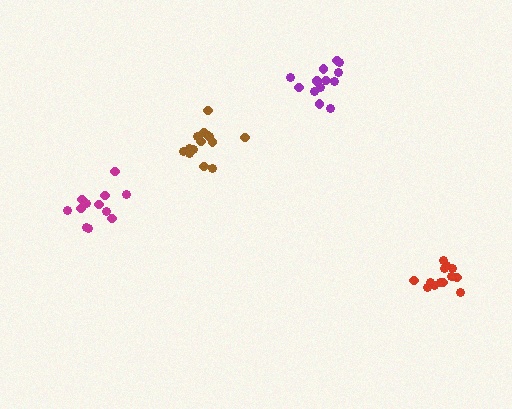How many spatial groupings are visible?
There are 4 spatial groupings.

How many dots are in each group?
Group 1: 15 dots, Group 2: 13 dots, Group 3: 14 dots, Group 4: 12 dots (54 total).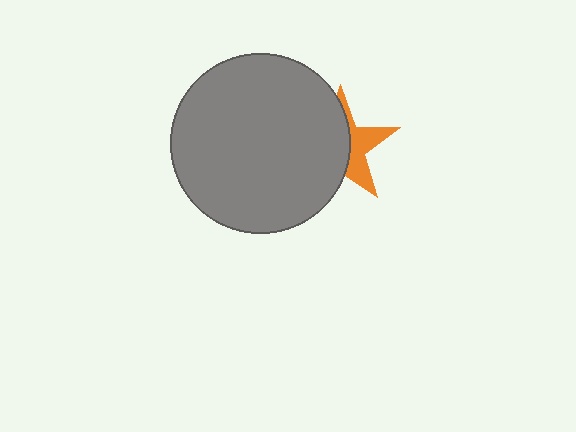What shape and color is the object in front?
The object in front is a gray circle.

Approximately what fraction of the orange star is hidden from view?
Roughly 61% of the orange star is hidden behind the gray circle.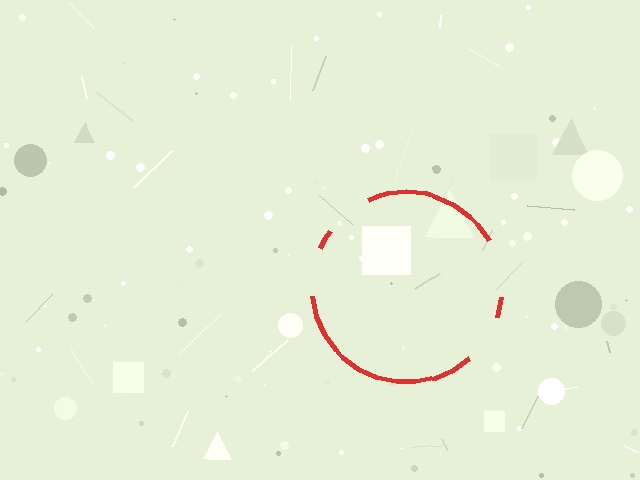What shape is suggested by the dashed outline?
The dashed outline suggests a circle.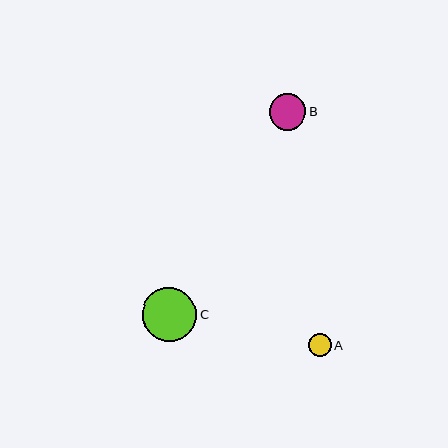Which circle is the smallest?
Circle A is the smallest with a size of approximately 23 pixels.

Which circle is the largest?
Circle C is the largest with a size of approximately 54 pixels.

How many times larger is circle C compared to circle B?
Circle C is approximately 1.5 times the size of circle B.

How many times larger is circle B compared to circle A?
Circle B is approximately 1.6 times the size of circle A.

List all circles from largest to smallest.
From largest to smallest: C, B, A.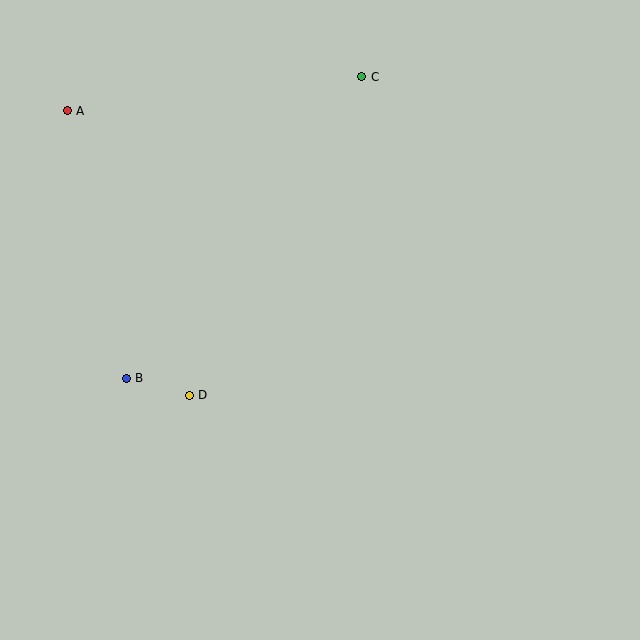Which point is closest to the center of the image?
Point D at (189, 396) is closest to the center.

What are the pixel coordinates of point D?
Point D is at (189, 396).